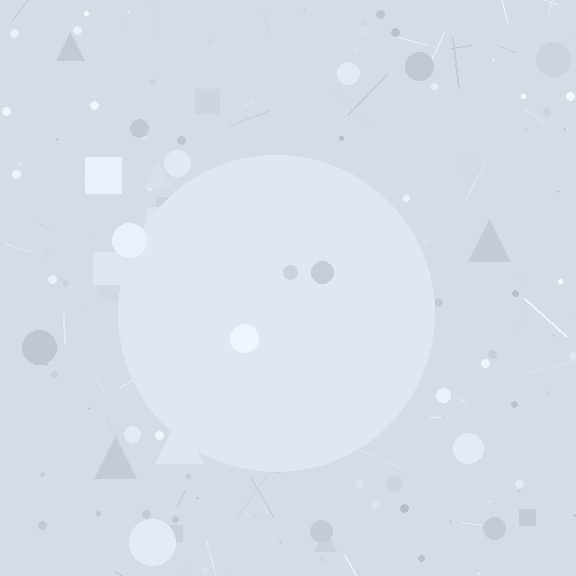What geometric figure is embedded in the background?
A circle is embedded in the background.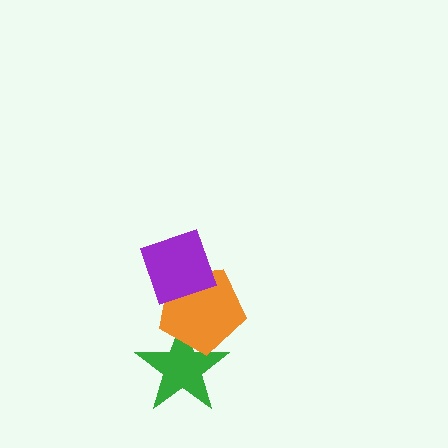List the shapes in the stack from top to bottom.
From top to bottom: the purple diamond, the orange pentagon, the green star.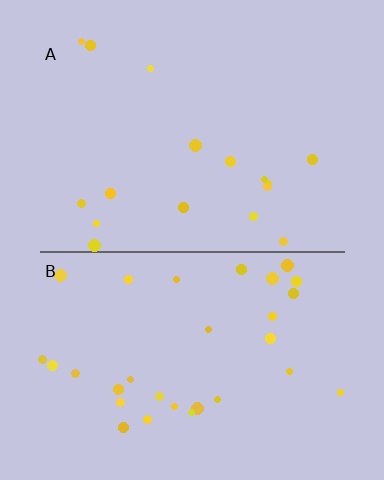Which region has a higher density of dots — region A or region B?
B (the bottom).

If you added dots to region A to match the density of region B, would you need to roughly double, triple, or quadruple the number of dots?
Approximately double.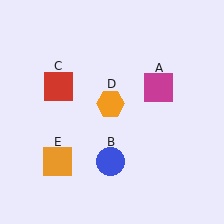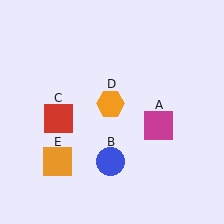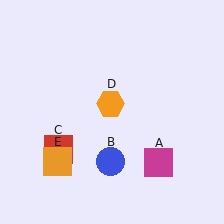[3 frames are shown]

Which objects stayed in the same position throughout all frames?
Blue circle (object B) and orange hexagon (object D) and orange square (object E) remained stationary.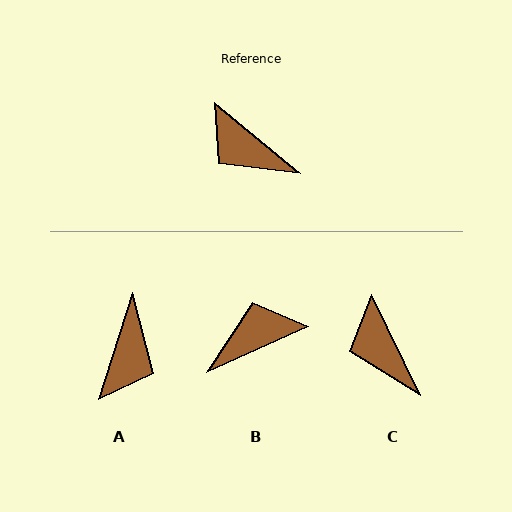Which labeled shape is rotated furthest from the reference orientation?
B, about 116 degrees away.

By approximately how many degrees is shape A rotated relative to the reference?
Approximately 111 degrees counter-clockwise.